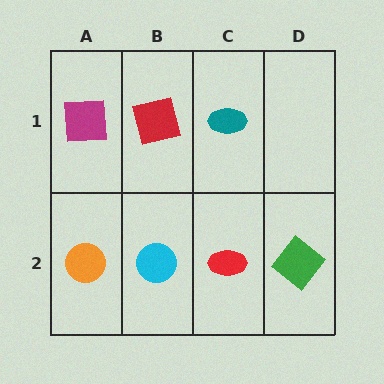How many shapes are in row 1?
3 shapes.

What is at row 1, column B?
A red square.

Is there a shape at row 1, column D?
No, that cell is empty.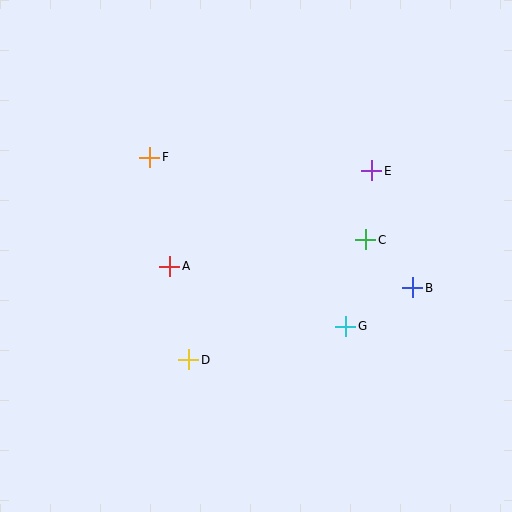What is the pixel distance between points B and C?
The distance between B and C is 67 pixels.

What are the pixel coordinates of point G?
Point G is at (346, 326).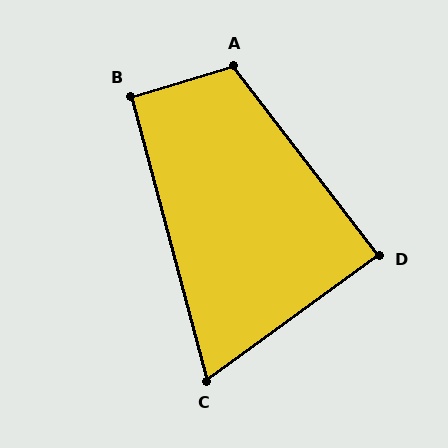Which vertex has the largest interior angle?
A, at approximately 111 degrees.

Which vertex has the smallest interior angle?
C, at approximately 69 degrees.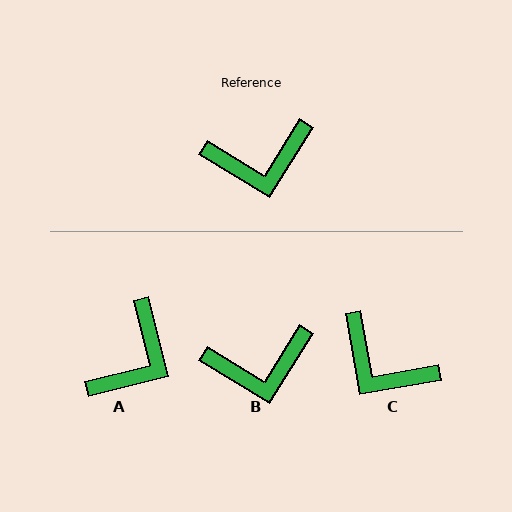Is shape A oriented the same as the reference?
No, it is off by about 46 degrees.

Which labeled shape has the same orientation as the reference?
B.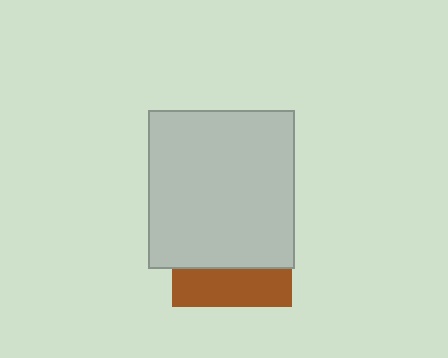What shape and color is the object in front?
The object in front is a light gray rectangle.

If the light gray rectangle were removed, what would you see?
You would see the complete brown square.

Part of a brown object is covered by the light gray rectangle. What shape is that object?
It is a square.